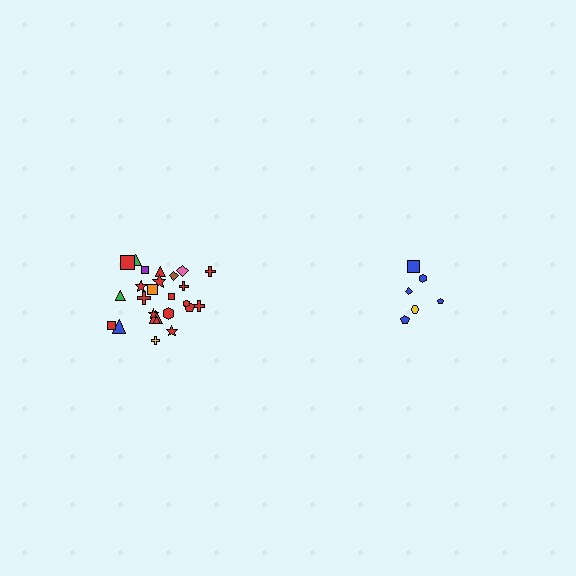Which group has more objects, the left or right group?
The left group.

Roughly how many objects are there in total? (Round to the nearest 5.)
Roughly 30 objects in total.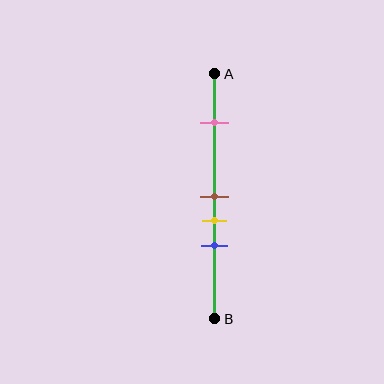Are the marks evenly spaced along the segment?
No, the marks are not evenly spaced.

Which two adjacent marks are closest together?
The brown and yellow marks are the closest adjacent pair.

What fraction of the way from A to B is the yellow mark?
The yellow mark is approximately 60% (0.6) of the way from A to B.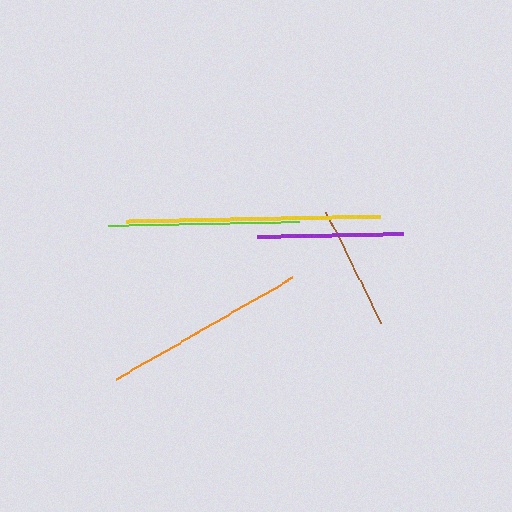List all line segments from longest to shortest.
From longest to shortest: yellow, orange, lime, purple, brown.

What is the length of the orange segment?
The orange segment is approximately 203 pixels long.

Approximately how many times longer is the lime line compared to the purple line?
The lime line is approximately 1.3 times the length of the purple line.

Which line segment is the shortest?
The brown line is the shortest at approximately 125 pixels.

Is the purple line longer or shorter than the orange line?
The orange line is longer than the purple line.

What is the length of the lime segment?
The lime segment is approximately 191 pixels long.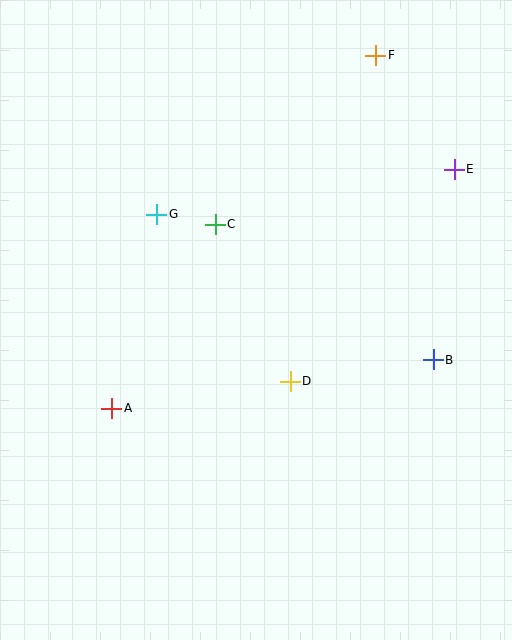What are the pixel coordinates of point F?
Point F is at (376, 55).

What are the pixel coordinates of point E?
Point E is at (454, 169).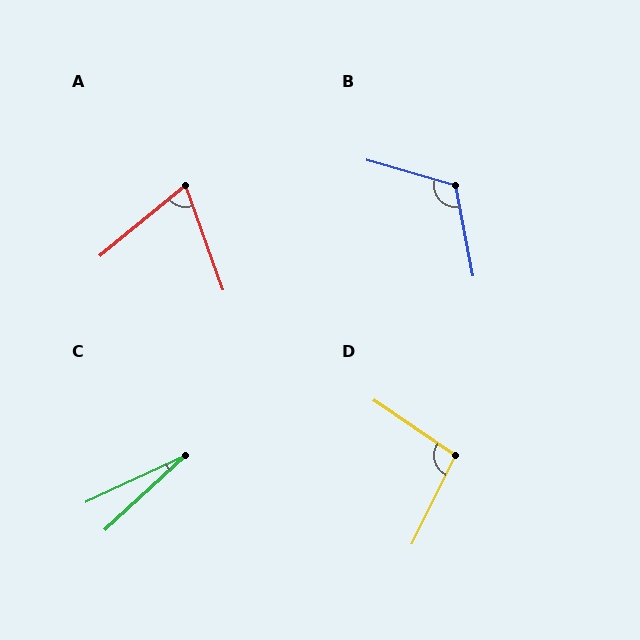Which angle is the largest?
B, at approximately 117 degrees.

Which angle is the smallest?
C, at approximately 18 degrees.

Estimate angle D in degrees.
Approximately 98 degrees.